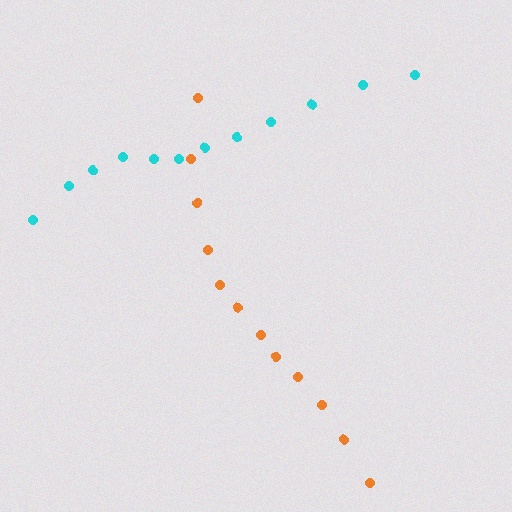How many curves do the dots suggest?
There are 2 distinct paths.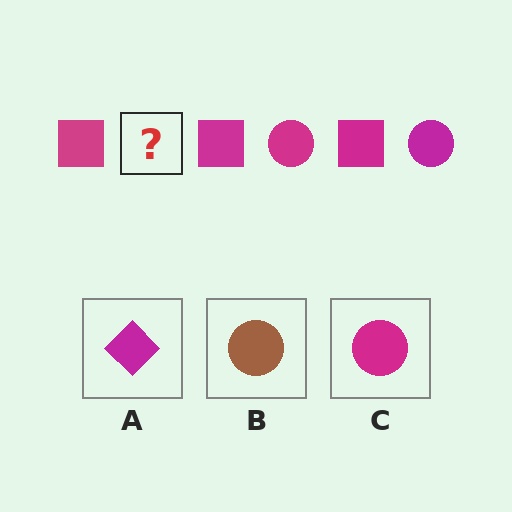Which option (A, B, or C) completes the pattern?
C.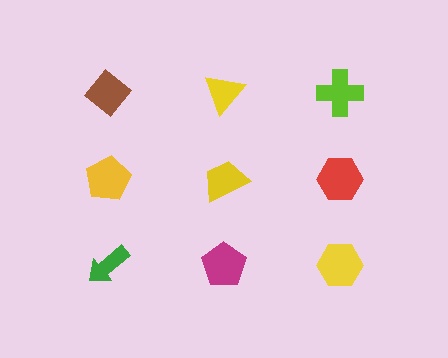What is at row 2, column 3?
A red hexagon.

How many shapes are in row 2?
3 shapes.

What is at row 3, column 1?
A green arrow.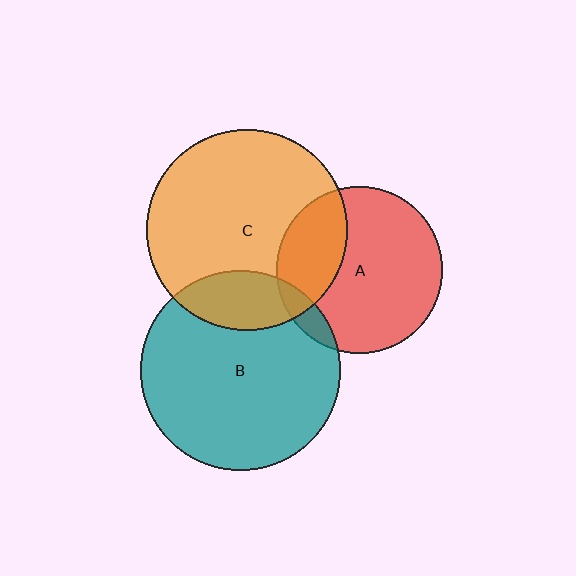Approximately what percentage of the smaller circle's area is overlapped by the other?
Approximately 10%.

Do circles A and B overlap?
Yes.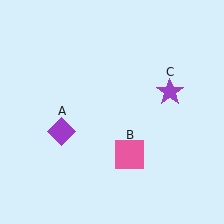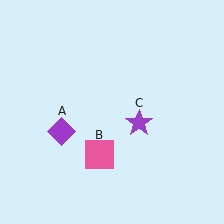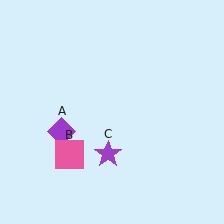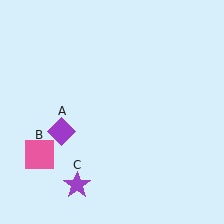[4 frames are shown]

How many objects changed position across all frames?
2 objects changed position: pink square (object B), purple star (object C).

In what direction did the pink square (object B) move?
The pink square (object B) moved left.